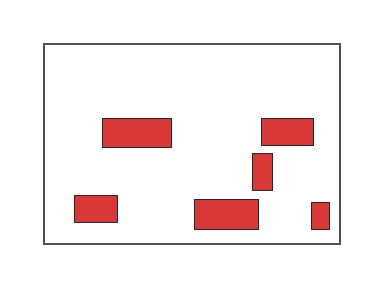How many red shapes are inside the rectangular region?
6.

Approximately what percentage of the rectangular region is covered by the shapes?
Approximately 15%.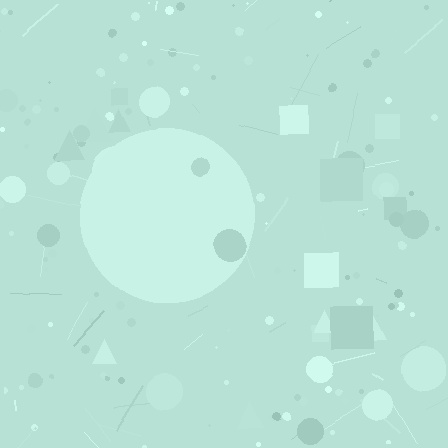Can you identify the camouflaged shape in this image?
The camouflaged shape is a circle.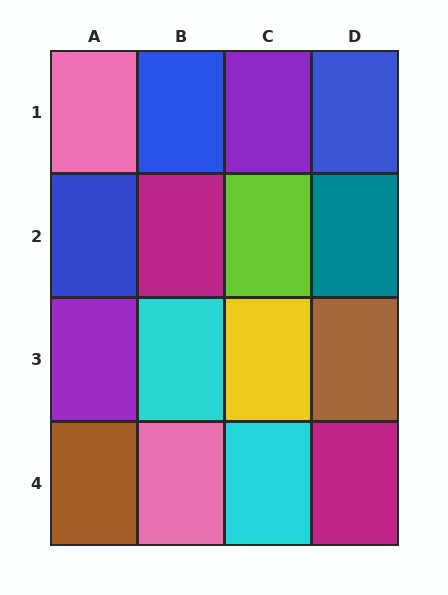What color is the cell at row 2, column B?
Magenta.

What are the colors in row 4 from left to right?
Brown, pink, cyan, magenta.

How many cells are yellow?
1 cell is yellow.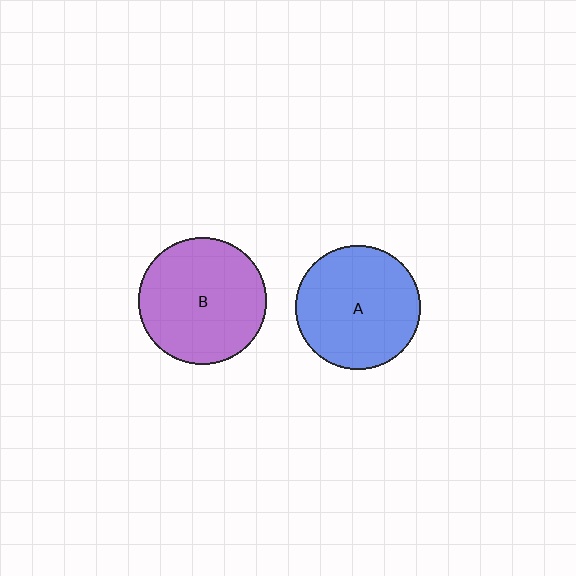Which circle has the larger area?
Circle B (purple).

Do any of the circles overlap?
No, none of the circles overlap.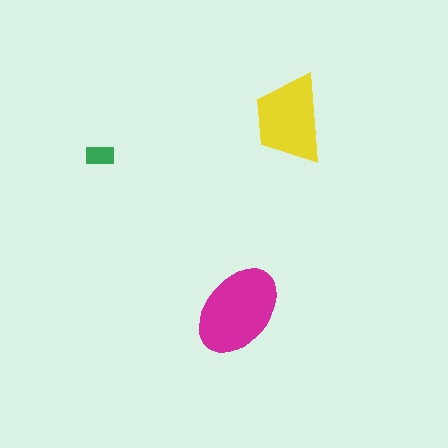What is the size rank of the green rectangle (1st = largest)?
3rd.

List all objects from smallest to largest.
The green rectangle, the yellow trapezoid, the magenta ellipse.